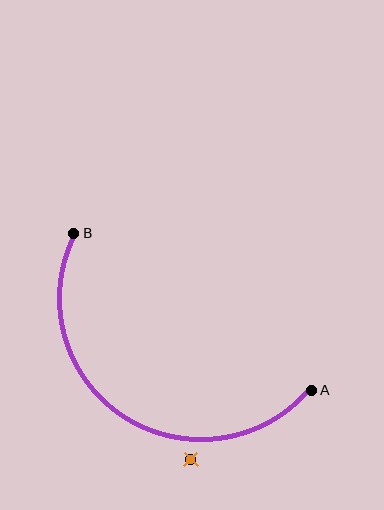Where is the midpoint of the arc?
The arc midpoint is the point on the curve farthest from the straight line joining A and B. It sits below that line.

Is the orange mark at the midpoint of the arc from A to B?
No — the orange mark does not lie on the arc at all. It sits slightly outside the curve.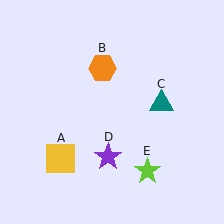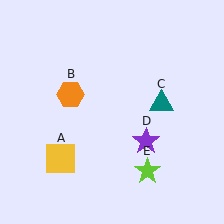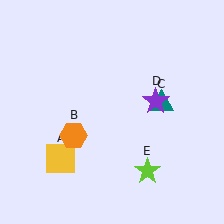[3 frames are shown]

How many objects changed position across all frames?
2 objects changed position: orange hexagon (object B), purple star (object D).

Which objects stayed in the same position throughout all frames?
Yellow square (object A) and teal triangle (object C) and lime star (object E) remained stationary.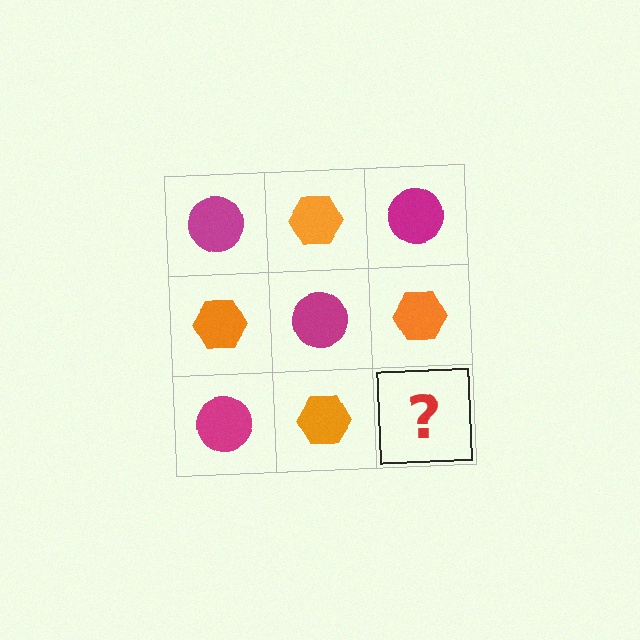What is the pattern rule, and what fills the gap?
The rule is that it alternates magenta circle and orange hexagon in a checkerboard pattern. The gap should be filled with a magenta circle.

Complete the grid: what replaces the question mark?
The question mark should be replaced with a magenta circle.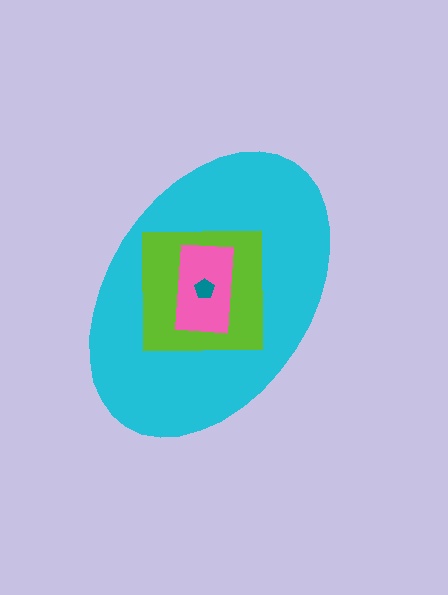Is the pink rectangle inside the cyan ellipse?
Yes.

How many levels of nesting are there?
4.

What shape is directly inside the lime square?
The pink rectangle.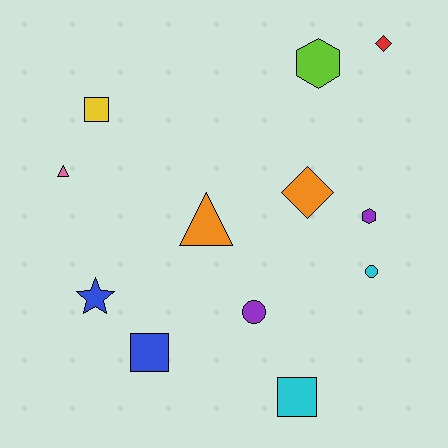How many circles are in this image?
There are 2 circles.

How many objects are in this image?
There are 12 objects.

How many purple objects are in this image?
There are 2 purple objects.